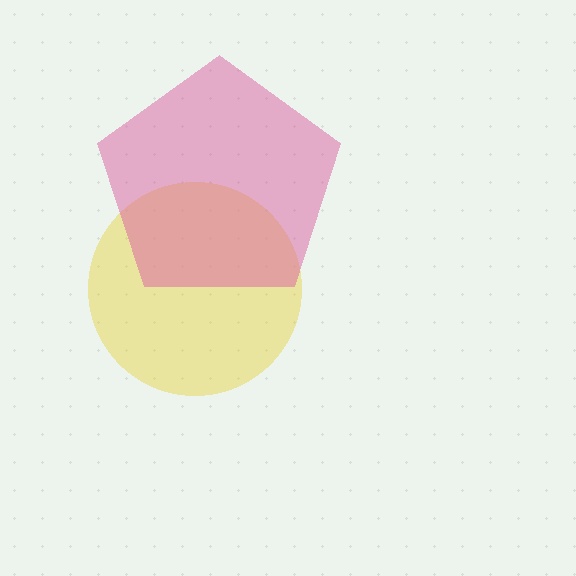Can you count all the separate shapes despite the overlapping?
Yes, there are 2 separate shapes.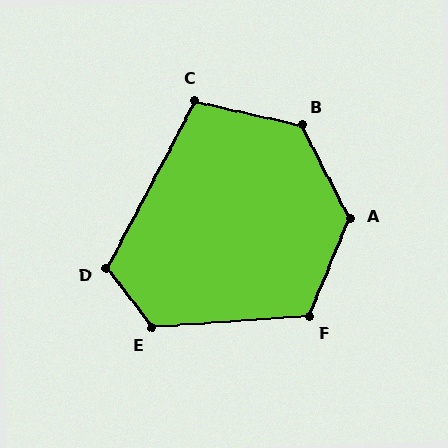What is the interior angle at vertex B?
Approximately 130 degrees (obtuse).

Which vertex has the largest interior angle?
A, at approximately 131 degrees.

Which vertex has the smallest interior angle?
C, at approximately 106 degrees.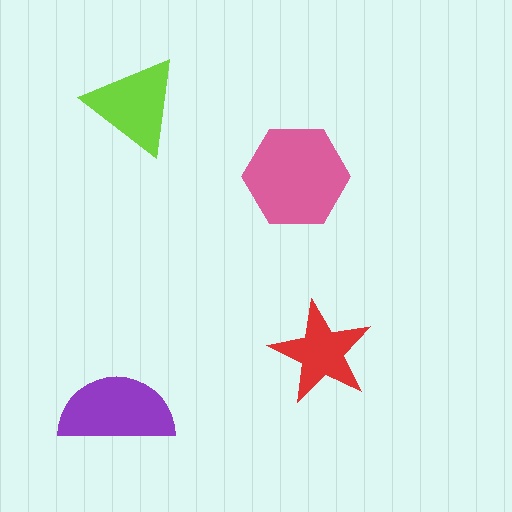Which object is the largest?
The pink hexagon.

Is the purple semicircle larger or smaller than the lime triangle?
Larger.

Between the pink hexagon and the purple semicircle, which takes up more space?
The pink hexagon.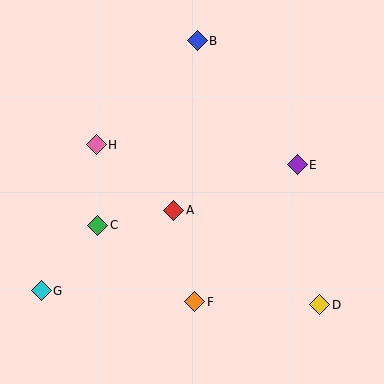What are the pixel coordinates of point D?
Point D is at (320, 305).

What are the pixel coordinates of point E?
Point E is at (297, 165).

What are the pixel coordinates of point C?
Point C is at (98, 225).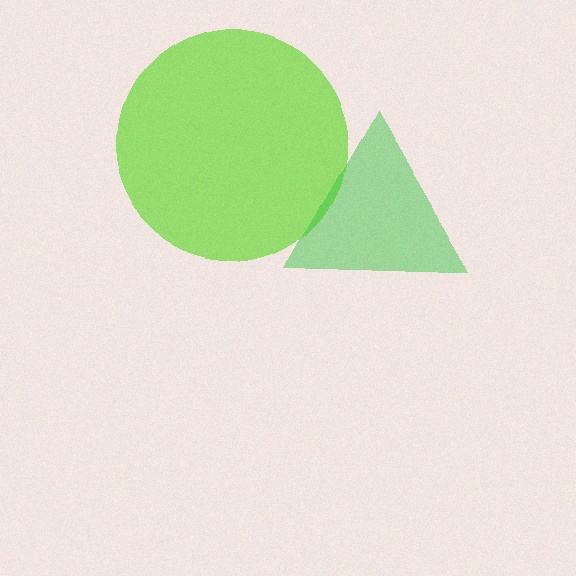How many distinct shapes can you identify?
There are 2 distinct shapes: a lime circle, a green triangle.